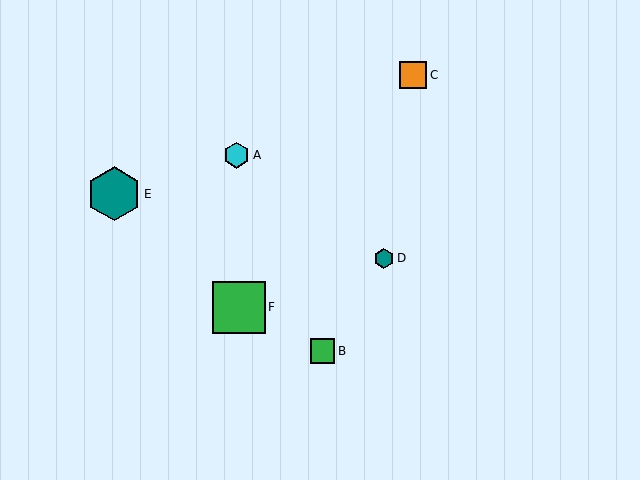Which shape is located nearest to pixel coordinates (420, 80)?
The orange square (labeled C) at (413, 75) is nearest to that location.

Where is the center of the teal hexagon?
The center of the teal hexagon is at (384, 258).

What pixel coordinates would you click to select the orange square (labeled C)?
Click at (413, 75) to select the orange square C.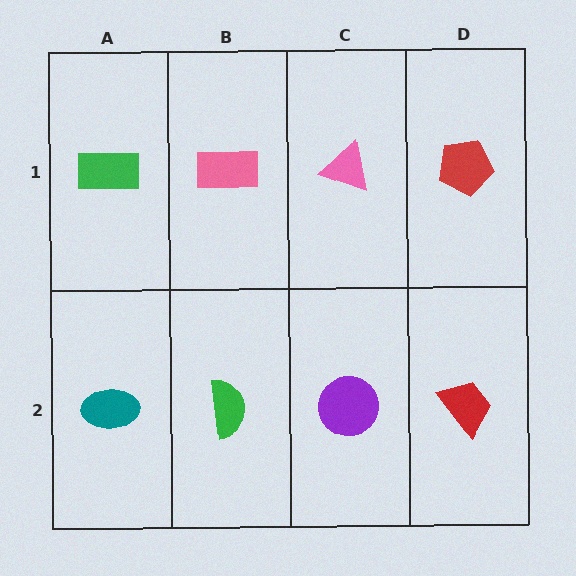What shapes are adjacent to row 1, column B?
A green semicircle (row 2, column B), a green rectangle (row 1, column A), a pink triangle (row 1, column C).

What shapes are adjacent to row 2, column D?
A red pentagon (row 1, column D), a purple circle (row 2, column C).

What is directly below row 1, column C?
A purple circle.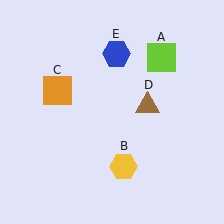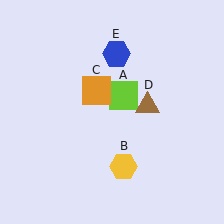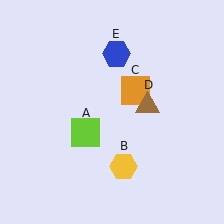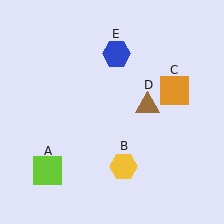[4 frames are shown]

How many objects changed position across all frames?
2 objects changed position: lime square (object A), orange square (object C).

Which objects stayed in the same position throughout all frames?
Yellow hexagon (object B) and brown triangle (object D) and blue hexagon (object E) remained stationary.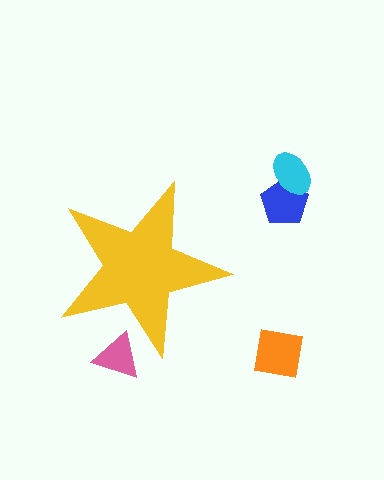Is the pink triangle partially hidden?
Yes, the pink triangle is partially hidden behind the yellow star.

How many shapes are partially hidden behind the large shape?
1 shape is partially hidden.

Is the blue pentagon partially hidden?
No, the blue pentagon is fully visible.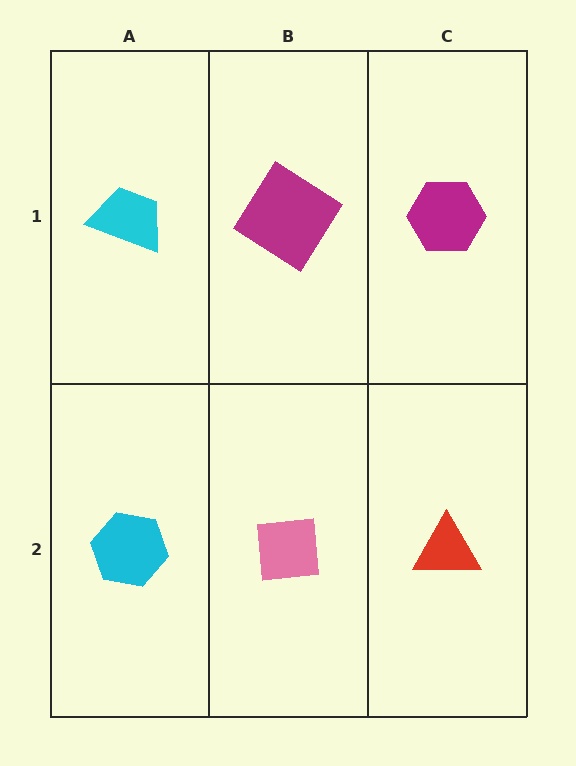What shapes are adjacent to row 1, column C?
A red triangle (row 2, column C), a magenta diamond (row 1, column B).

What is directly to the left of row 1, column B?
A cyan trapezoid.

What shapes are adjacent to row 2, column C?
A magenta hexagon (row 1, column C), a pink square (row 2, column B).